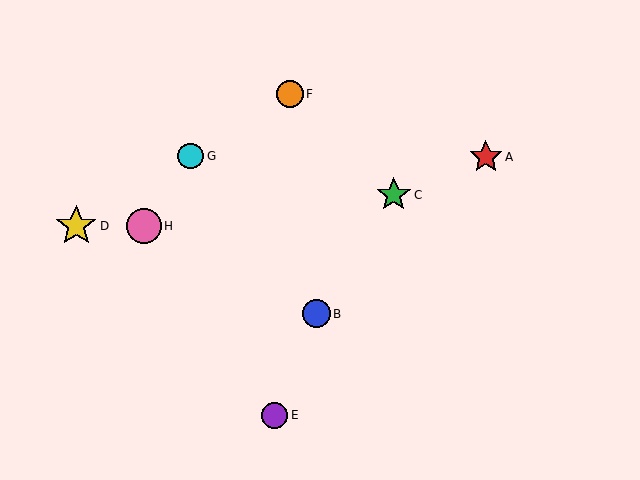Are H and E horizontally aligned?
No, H is at y≈226 and E is at y≈415.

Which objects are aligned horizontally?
Objects D, H are aligned horizontally.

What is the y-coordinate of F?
Object F is at y≈94.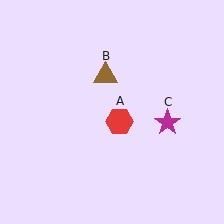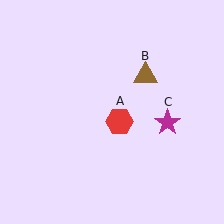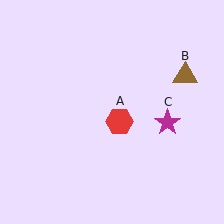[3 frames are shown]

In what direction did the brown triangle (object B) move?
The brown triangle (object B) moved right.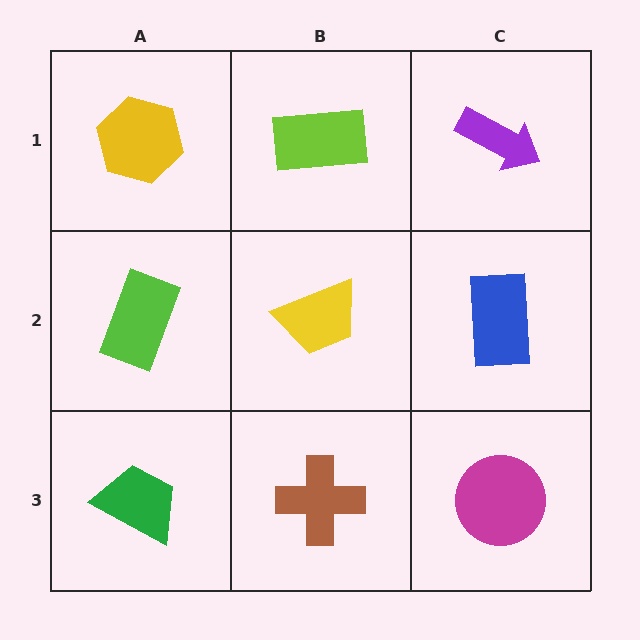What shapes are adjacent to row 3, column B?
A yellow trapezoid (row 2, column B), a green trapezoid (row 3, column A), a magenta circle (row 3, column C).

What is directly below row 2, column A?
A green trapezoid.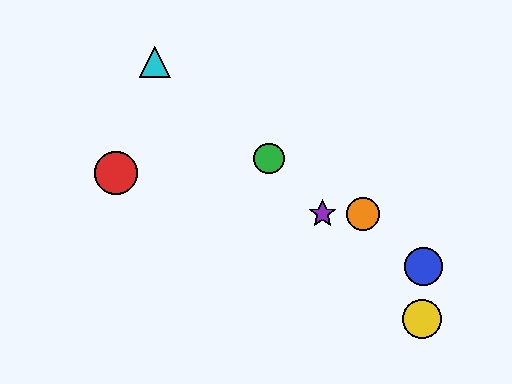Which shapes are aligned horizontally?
The purple star, the orange circle are aligned horizontally.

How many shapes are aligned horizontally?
2 shapes (the purple star, the orange circle) are aligned horizontally.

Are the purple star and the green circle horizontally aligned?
No, the purple star is at y≈214 and the green circle is at y≈159.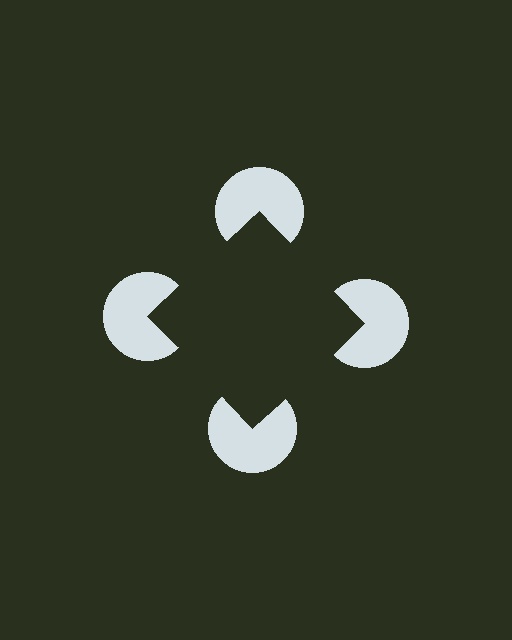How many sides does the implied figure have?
4 sides.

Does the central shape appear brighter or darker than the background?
It typically appears slightly darker than the background, even though no actual brightness change is drawn.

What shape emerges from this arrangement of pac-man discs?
An illusory square — its edges are inferred from the aligned wedge cuts in the pac-man discs, not physically drawn.